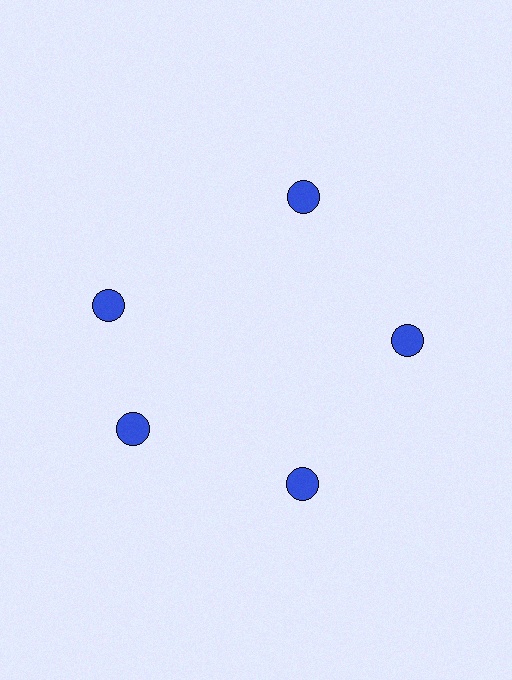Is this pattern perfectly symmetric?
No. The 5 blue circles are arranged in a ring, but one element near the 10 o'clock position is rotated out of alignment along the ring, breaking the 5-fold rotational symmetry.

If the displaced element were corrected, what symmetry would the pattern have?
It would have 5-fold rotational symmetry — the pattern would map onto itself every 72 degrees.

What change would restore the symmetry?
The symmetry would be restored by rotating it back into even spacing with its neighbors so that all 5 circles sit at equal angles and equal distance from the center.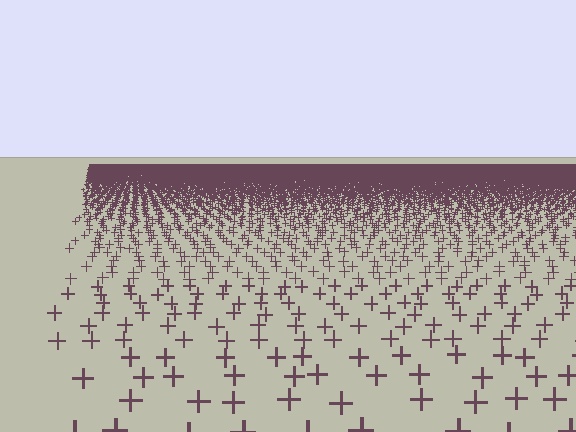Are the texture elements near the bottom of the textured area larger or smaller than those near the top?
Larger. Near the bottom, elements are closer to the viewer and appear at a bigger on-screen size.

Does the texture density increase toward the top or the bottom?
Density increases toward the top.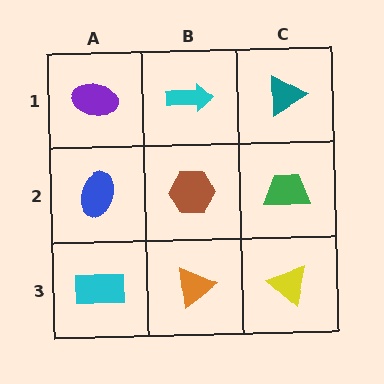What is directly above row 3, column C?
A green trapezoid.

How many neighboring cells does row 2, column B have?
4.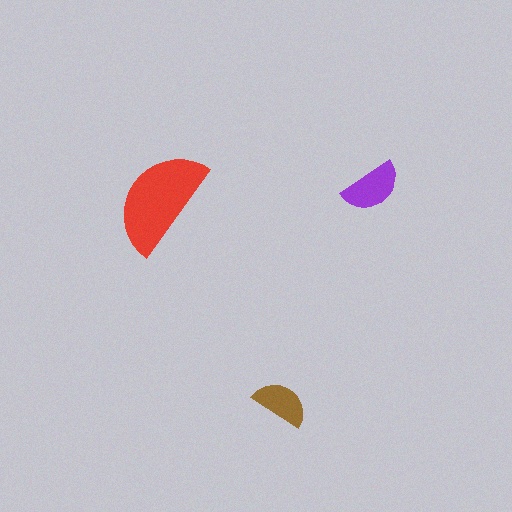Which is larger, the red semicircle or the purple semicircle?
The red one.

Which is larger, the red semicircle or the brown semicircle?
The red one.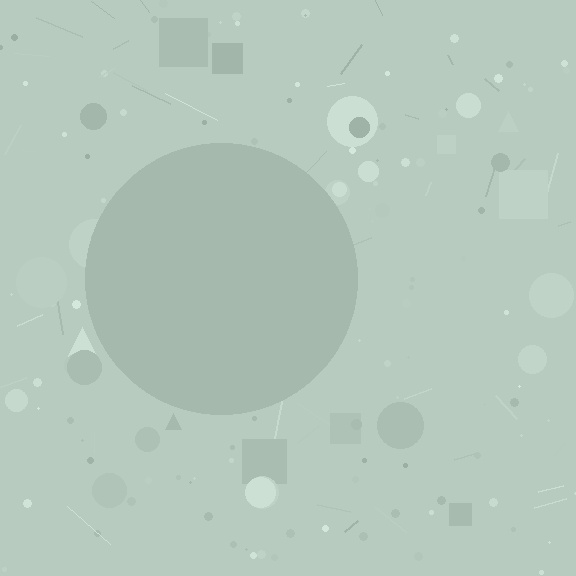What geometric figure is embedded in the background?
A circle is embedded in the background.